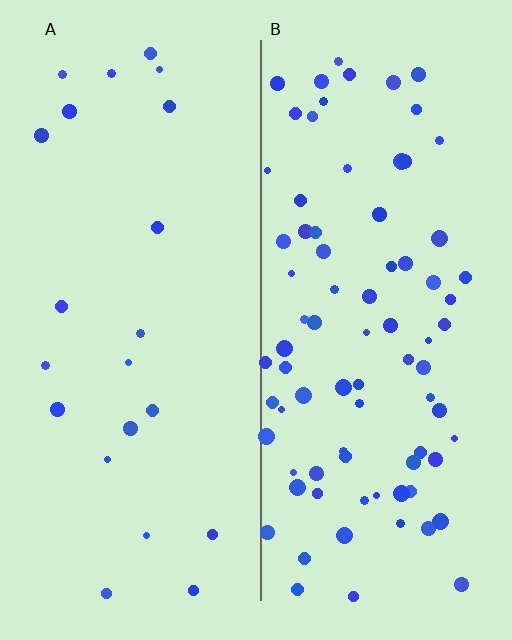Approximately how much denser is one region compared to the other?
Approximately 3.8× — region B over region A.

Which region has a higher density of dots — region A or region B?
B (the right).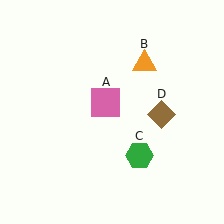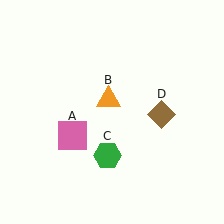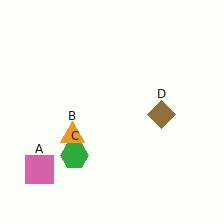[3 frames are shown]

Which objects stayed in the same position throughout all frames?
Brown diamond (object D) remained stationary.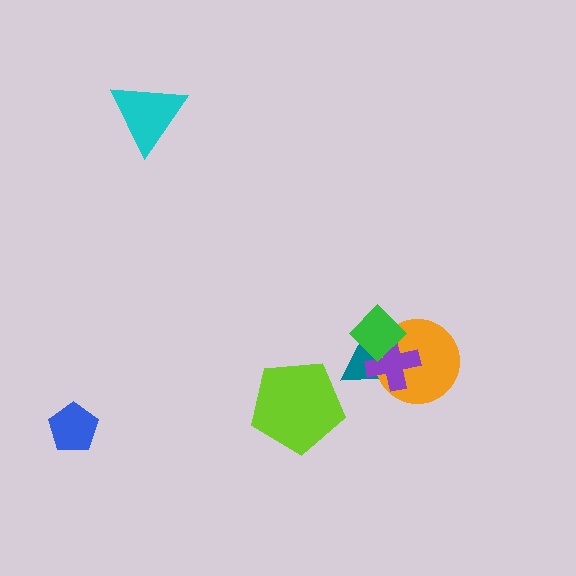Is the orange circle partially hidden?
Yes, it is partially covered by another shape.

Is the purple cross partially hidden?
Yes, it is partially covered by another shape.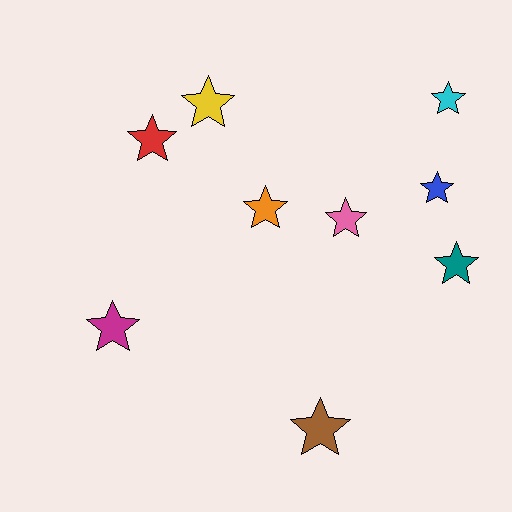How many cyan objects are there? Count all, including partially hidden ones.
There is 1 cyan object.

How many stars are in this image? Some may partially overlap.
There are 9 stars.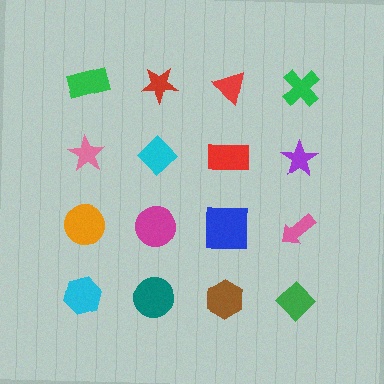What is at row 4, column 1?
A cyan hexagon.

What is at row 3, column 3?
A blue square.